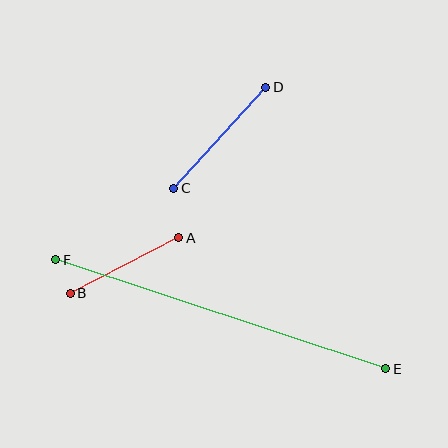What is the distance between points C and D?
The distance is approximately 137 pixels.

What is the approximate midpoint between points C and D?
The midpoint is at approximately (220, 138) pixels.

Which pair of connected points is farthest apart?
Points E and F are farthest apart.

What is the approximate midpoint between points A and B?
The midpoint is at approximately (124, 265) pixels.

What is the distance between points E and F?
The distance is approximately 347 pixels.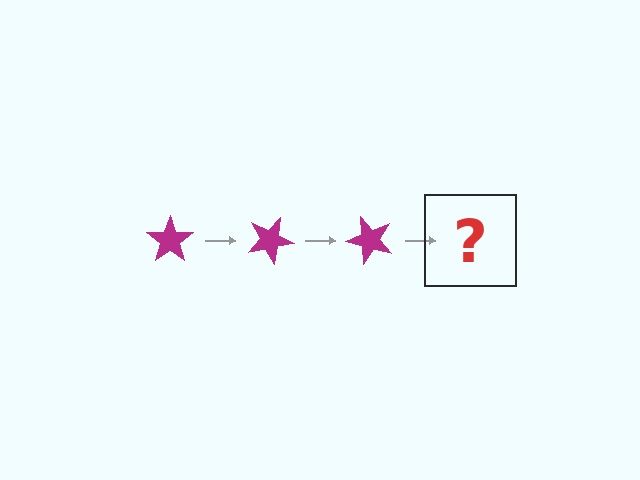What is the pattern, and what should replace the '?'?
The pattern is that the star rotates 25 degrees each step. The '?' should be a magenta star rotated 75 degrees.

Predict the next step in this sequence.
The next step is a magenta star rotated 75 degrees.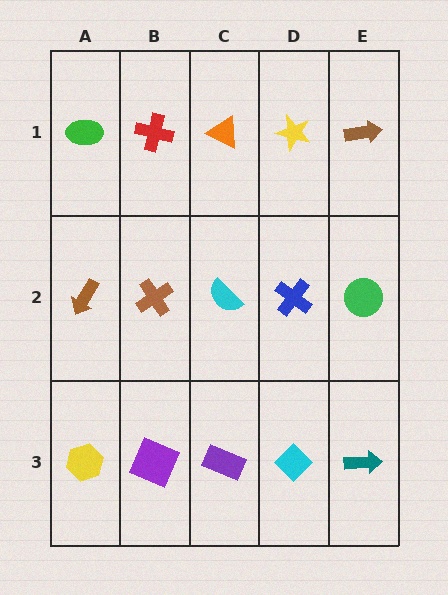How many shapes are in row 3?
5 shapes.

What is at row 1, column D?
A yellow star.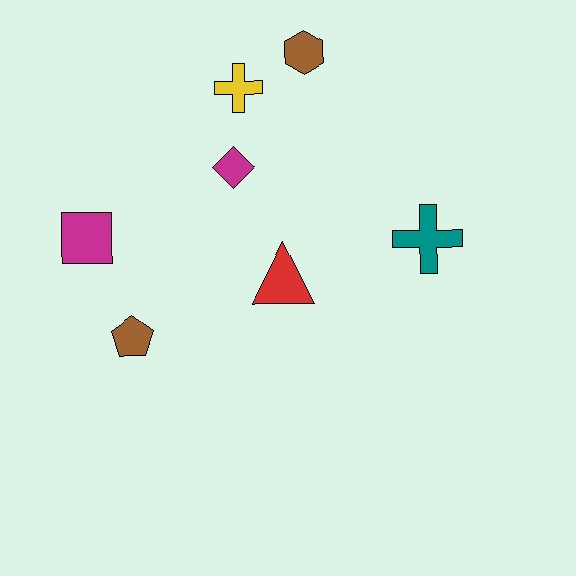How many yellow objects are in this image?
There is 1 yellow object.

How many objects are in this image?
There are 7 objects.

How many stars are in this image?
There are no stars.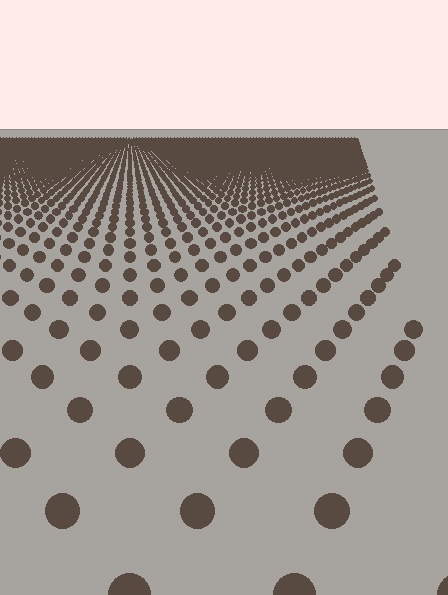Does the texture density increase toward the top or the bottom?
Density increases toward the top.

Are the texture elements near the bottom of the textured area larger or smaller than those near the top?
Larger. Near the bottom, elements are closer to the viewer and appear at a bigger on-screen size.